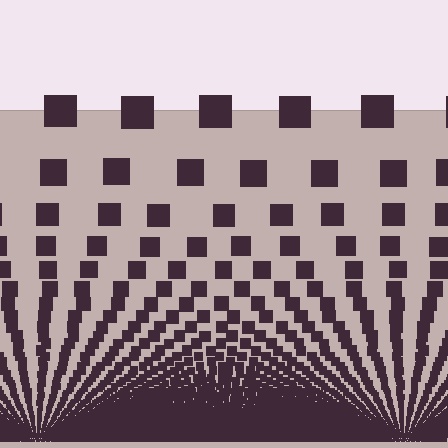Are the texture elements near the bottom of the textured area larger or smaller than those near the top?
Smaller. The gradient is inverted — elements near the bottom are smaller and denser.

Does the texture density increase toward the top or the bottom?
Density increases toward the bottom.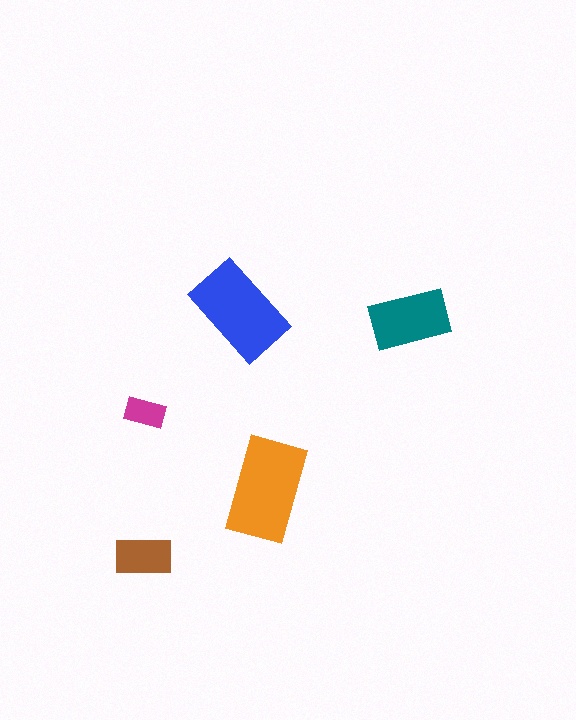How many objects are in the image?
There are 5 objects in the image.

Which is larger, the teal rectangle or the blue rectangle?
The blue one.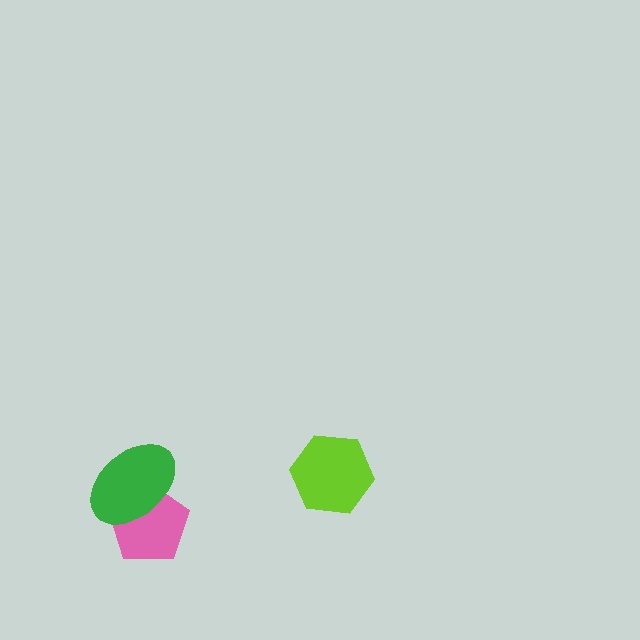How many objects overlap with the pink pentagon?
1 object overlaps with the pink pentagon.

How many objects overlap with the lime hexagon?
0 objects overlap with the lime hexagon.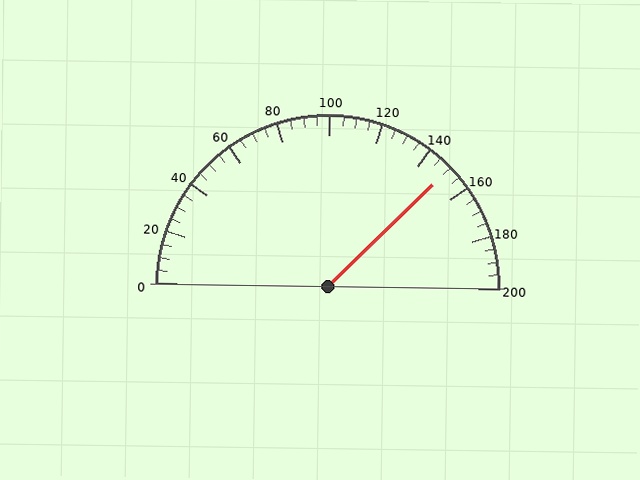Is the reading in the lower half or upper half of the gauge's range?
The reading is in the upper half of the range (0 to 200).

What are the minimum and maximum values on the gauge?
The gauge ranges from 0 to 200.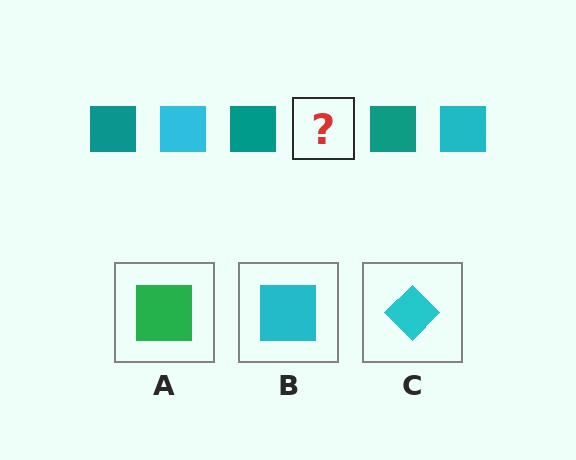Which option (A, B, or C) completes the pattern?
B.